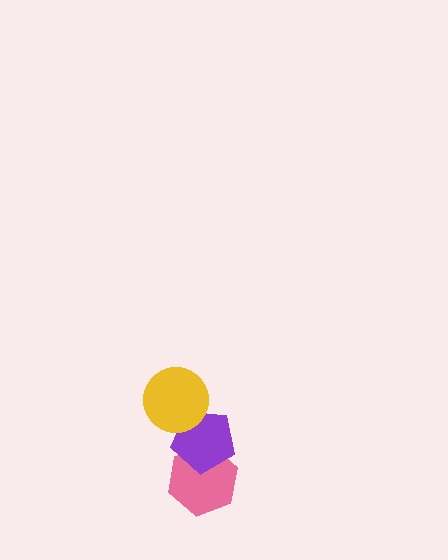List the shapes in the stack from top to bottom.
From top to bottom: the yellow circle, the purple pentagon, the pink hexagon.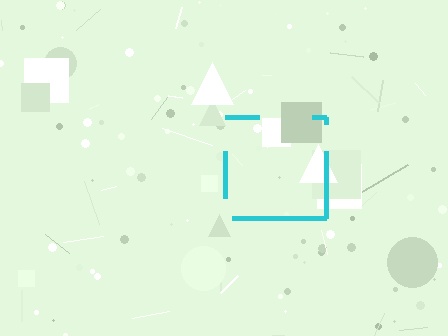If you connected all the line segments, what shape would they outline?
They would outline a square.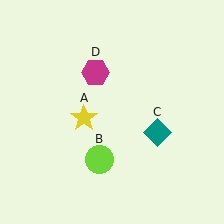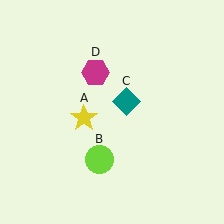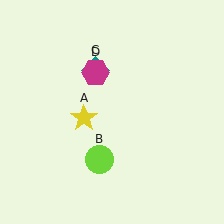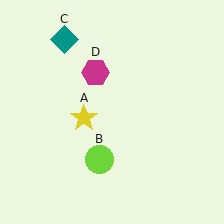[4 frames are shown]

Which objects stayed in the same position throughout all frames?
Yellow star (object A) and lime circle (object B) and magenta hexagon (object D) remained stationary.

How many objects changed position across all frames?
1 object changed position: teal diamond (object C).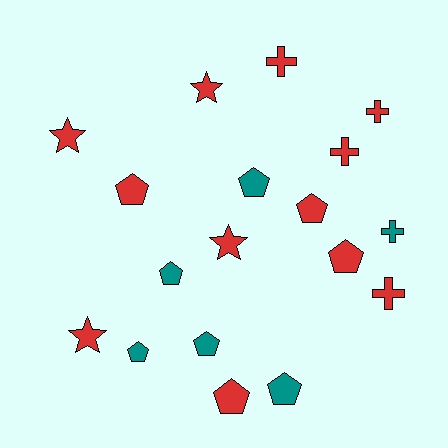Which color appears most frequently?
Red, with 12 objects.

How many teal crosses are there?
There is 1 teal cross.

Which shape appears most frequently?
Pentagon, with 9 objects.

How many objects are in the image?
There are 18 objects.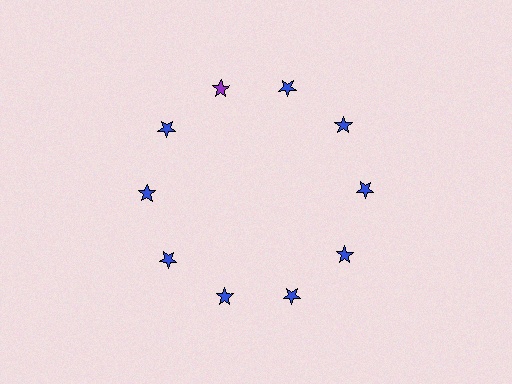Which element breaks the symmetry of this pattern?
The purple star at roughly the 11 o'clock position breaks the symmetry. All other shapes are blue stars.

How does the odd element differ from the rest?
It has a different color: purple instead of blue.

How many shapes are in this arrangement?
There are 10 shapes arranged in a ring pattern.